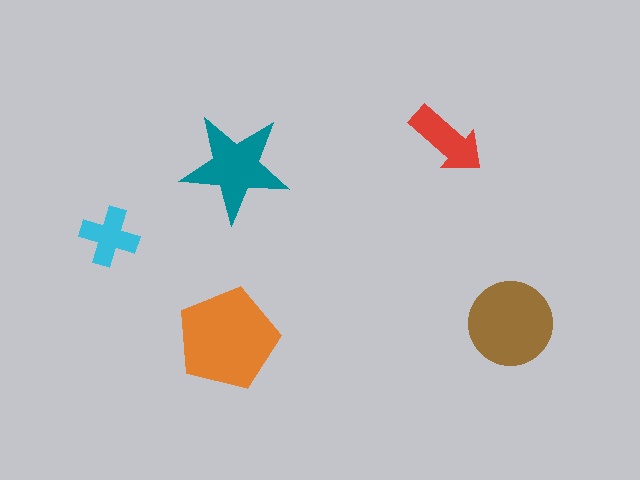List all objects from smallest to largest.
The cyan cross, the red arrow, the teal star, the brown circle, the orange pentagon.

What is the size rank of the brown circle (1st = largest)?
2nd.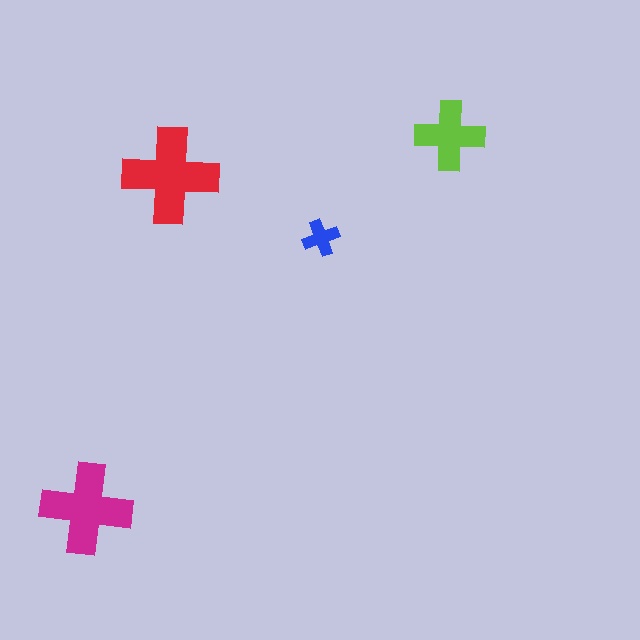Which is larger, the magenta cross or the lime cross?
The magenta one.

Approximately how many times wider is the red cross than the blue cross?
About 2.5 times wider.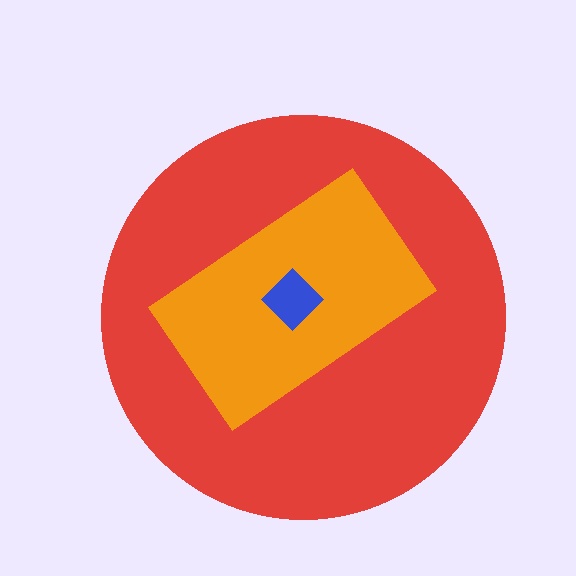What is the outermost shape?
The red circle.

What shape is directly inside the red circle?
The orange rectangle.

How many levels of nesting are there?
3.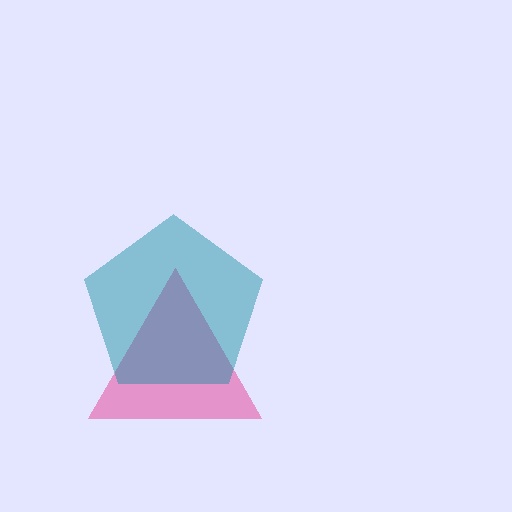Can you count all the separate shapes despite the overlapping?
Yes, there are 2 separate shapes.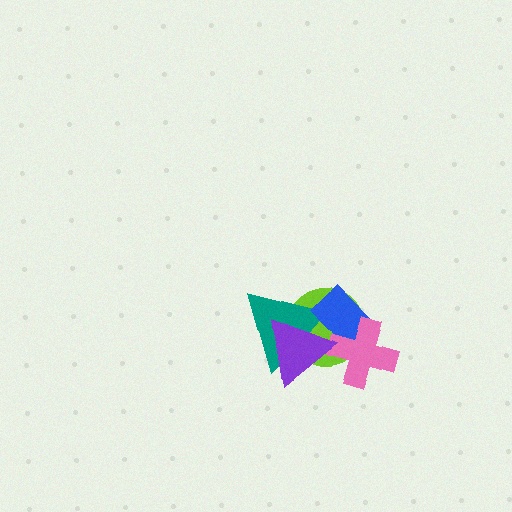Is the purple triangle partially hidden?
No, no other shape covers it.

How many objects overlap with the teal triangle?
3 objects overlap with the teal triangle.